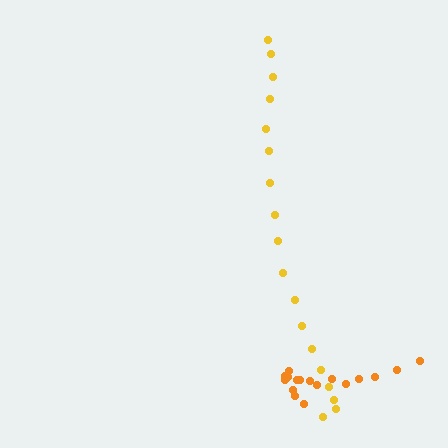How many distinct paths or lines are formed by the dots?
There are 2 distinct paths.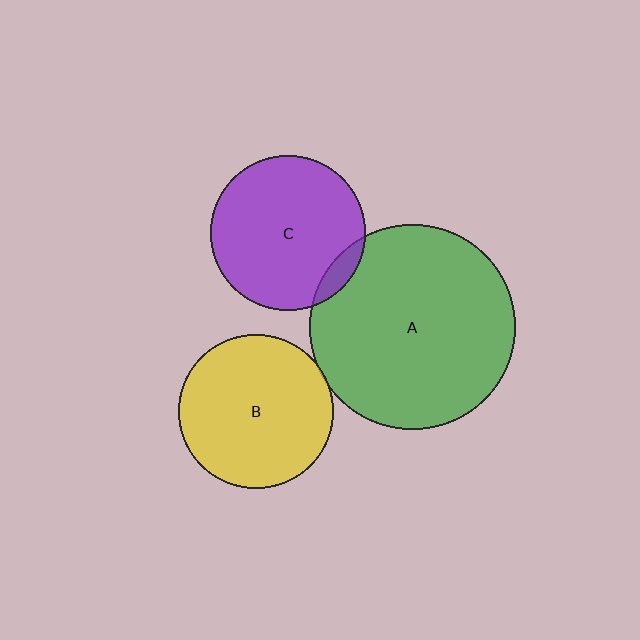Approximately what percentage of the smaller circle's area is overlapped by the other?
Approximately 5%.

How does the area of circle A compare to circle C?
Approximately 1.7 times.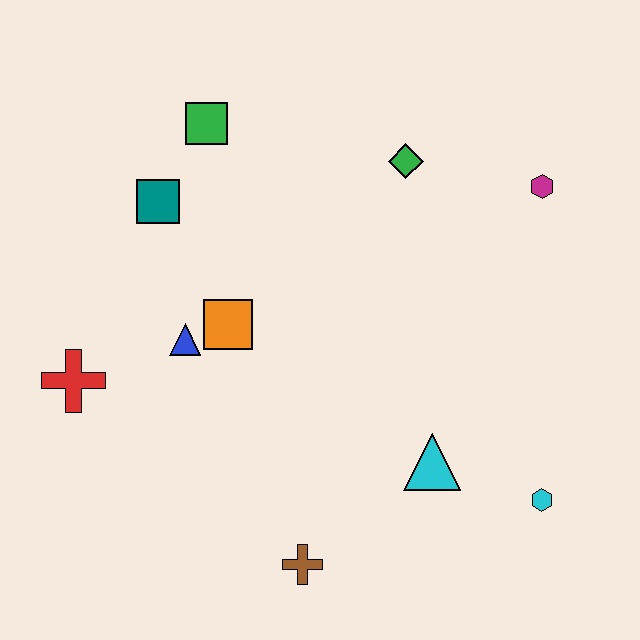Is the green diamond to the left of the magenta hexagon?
Yes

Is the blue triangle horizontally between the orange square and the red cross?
Yes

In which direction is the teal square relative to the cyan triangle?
The teal square is to the left of the cyan triangle.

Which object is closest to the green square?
The teal square is closest to the green square.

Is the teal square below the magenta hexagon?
Yes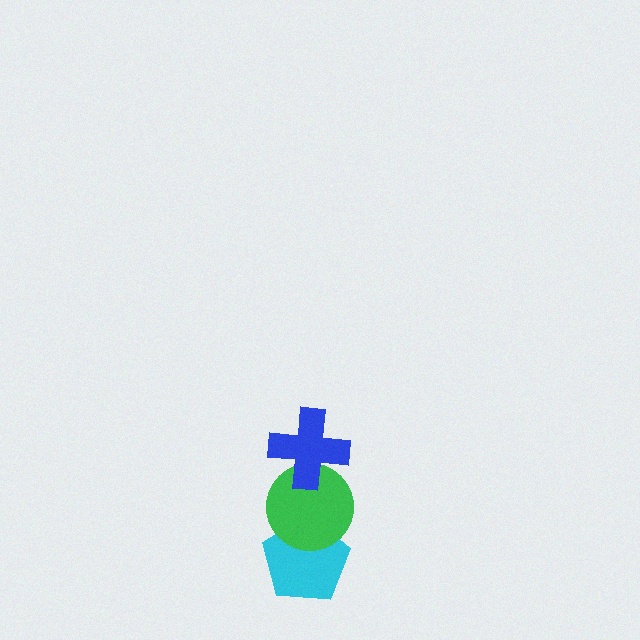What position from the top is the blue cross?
The blue cross is 1st from the top.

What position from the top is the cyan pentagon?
The cyan pentagon is 3rd from the top.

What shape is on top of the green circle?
The blue cross is on top of the green circle.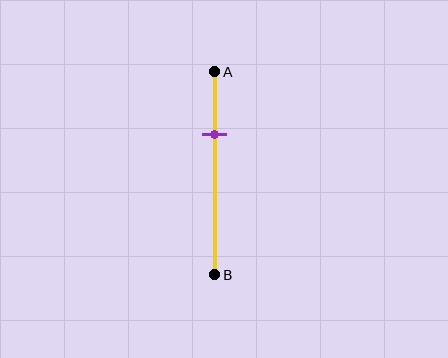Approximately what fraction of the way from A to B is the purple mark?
The purple mark is approximately 30% of the way from A to B.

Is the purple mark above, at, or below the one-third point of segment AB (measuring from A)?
The purple mark is approximately at the one-third point of segment AB.